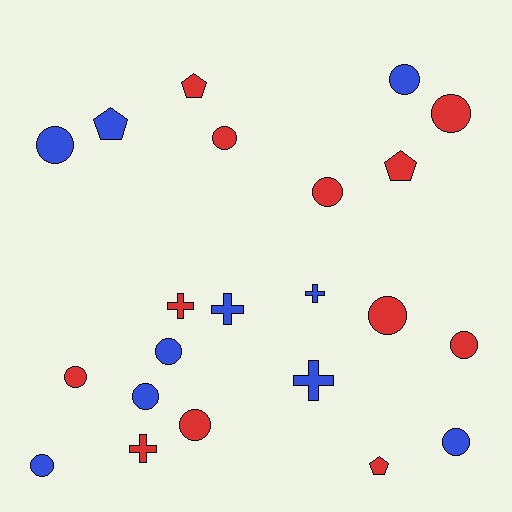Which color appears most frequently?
Red, with 12 objects.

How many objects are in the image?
There are 22 objects.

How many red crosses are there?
There are 2 red crosses.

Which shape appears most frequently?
Circle, with 13 objects.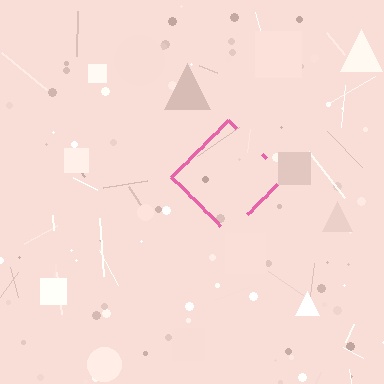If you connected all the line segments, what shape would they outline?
They would outline a diamond.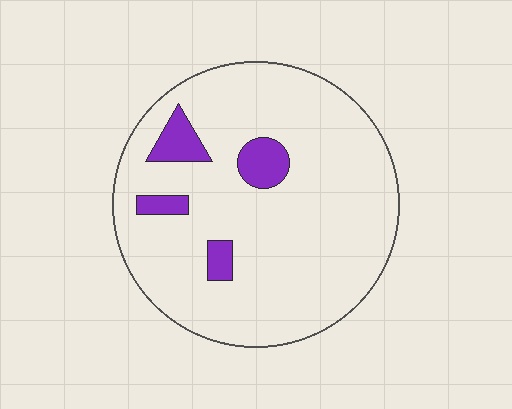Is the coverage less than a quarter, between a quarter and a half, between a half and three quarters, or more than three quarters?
Less than a quarter.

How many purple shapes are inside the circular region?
4.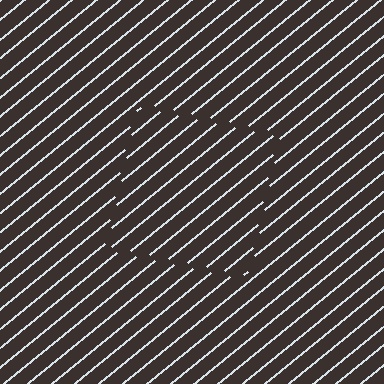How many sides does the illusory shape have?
4 sides — the line-ends trace a square.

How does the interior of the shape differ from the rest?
The interior of the shape contains the same grating, shifted by half a period — the contour is defined by the phase discontinuity where line-ends from the inner and outer gratings abut.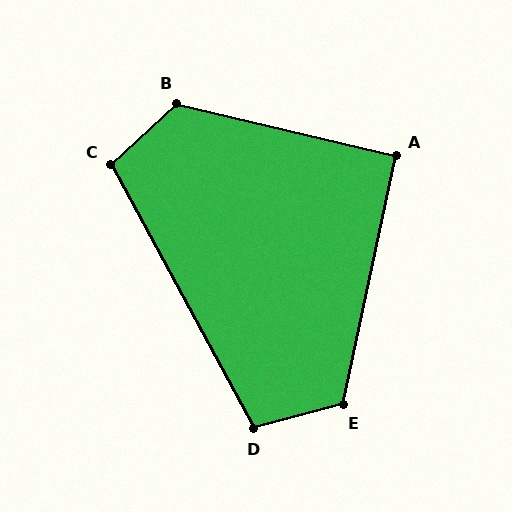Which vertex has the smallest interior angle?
A, at approximately 91 degrees.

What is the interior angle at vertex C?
Approximately 104 degrees (obtuse).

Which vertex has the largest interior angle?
B, at approximately 124 degrees.